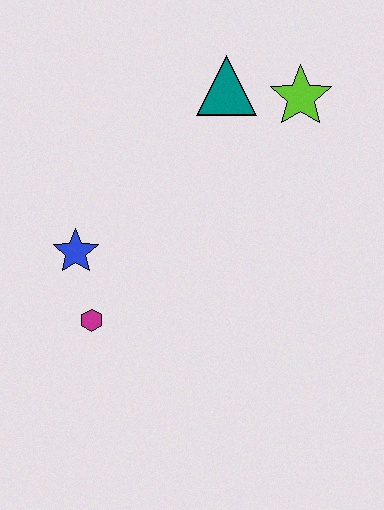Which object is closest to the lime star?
The teal triangle is closest to the lime star.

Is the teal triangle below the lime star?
No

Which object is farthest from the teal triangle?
The magenta hexagon is farthest from the teal triangle.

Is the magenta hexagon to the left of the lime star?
Yes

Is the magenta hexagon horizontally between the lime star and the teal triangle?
No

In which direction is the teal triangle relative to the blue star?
The teal triangle is above the blue star.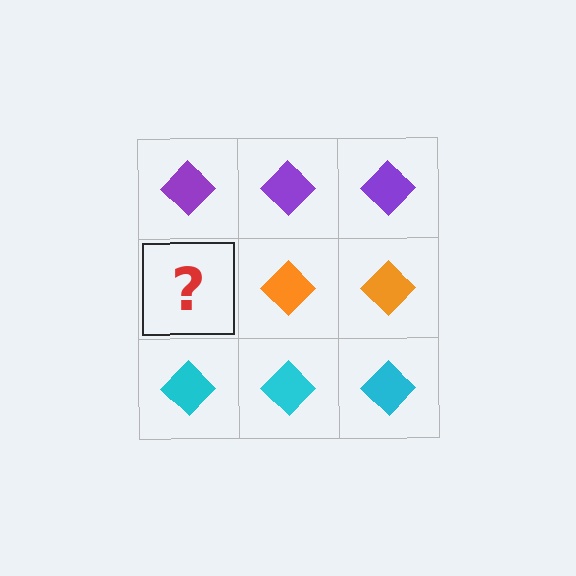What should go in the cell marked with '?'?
The missing cell should contain an orange diamond.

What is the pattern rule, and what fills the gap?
The rule is that each row has a consistent color. The gap should be filled with an orange diamond.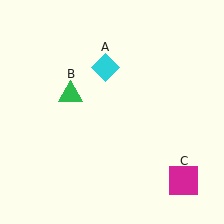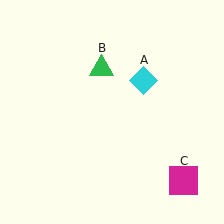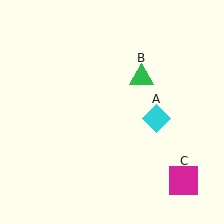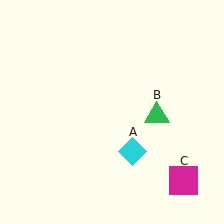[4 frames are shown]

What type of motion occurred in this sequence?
The cyan diamond (object A), green triangle (object B) rotated clockwise around the center of the scene.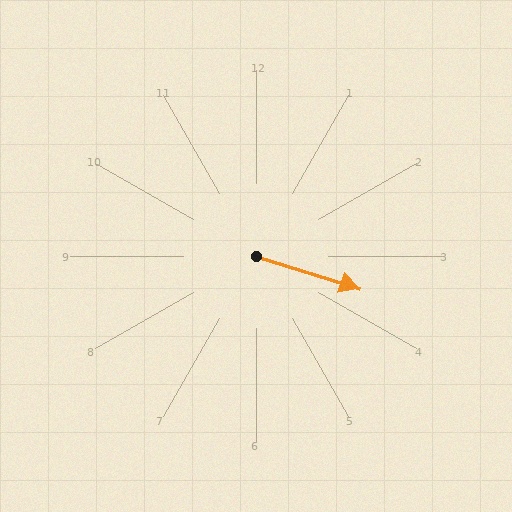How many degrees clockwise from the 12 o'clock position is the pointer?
Approximately 107 degrees.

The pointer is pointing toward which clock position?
Roughly 4 o'clock.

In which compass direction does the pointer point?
East.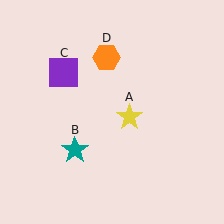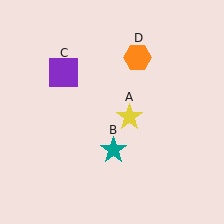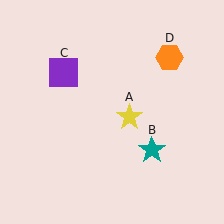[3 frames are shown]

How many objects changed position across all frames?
2 objects changed position: teal star (object B), orange hexagon (object D).